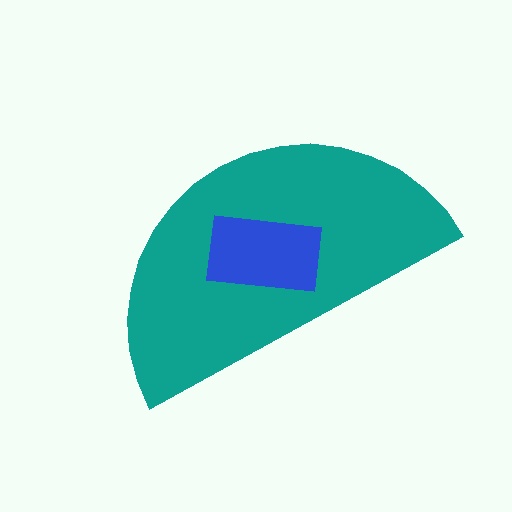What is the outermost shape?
The teal semicircle.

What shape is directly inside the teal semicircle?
The blue rectangle.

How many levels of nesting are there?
2.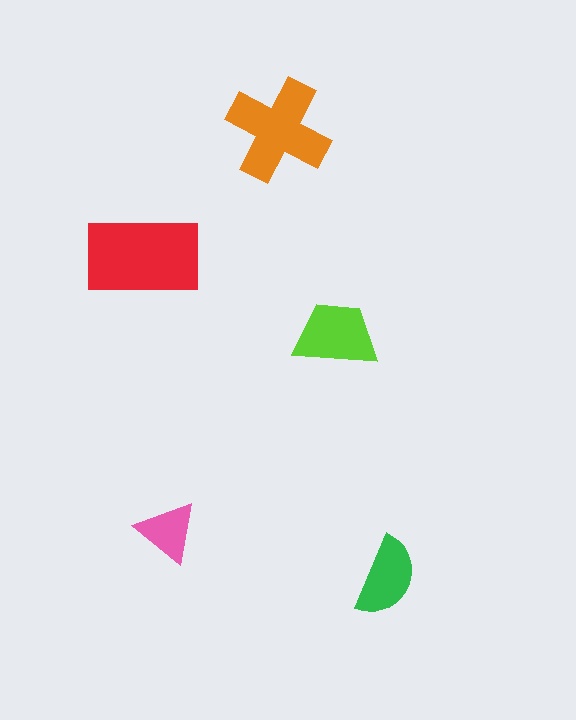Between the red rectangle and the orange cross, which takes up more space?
The red rectangle.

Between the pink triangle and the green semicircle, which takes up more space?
The green semicircle.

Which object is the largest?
The red rectangle.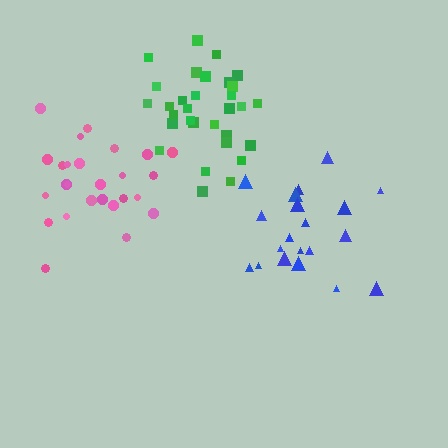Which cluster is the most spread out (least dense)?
Blue.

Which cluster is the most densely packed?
Green.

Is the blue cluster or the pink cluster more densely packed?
Pink.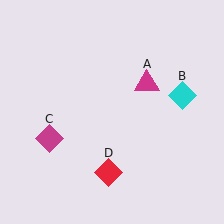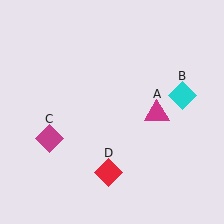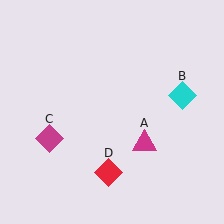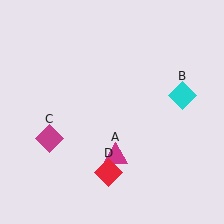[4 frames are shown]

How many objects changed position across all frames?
1 object changed position: magenta triangle (object A).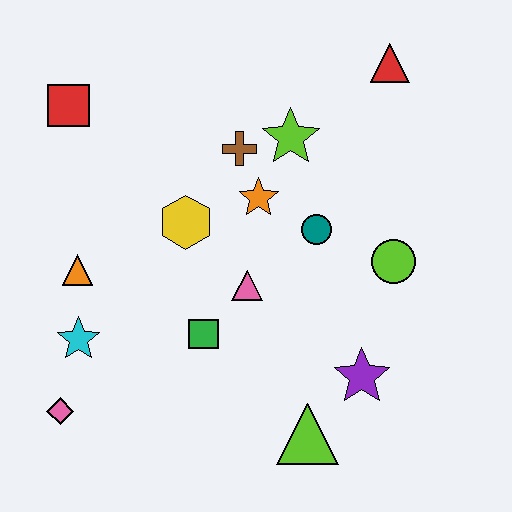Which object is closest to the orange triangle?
The cyan star is closest to the orange triangle.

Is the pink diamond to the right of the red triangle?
No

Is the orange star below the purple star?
No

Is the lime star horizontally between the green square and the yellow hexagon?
No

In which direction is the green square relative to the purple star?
The green square is to the left of the purple star.